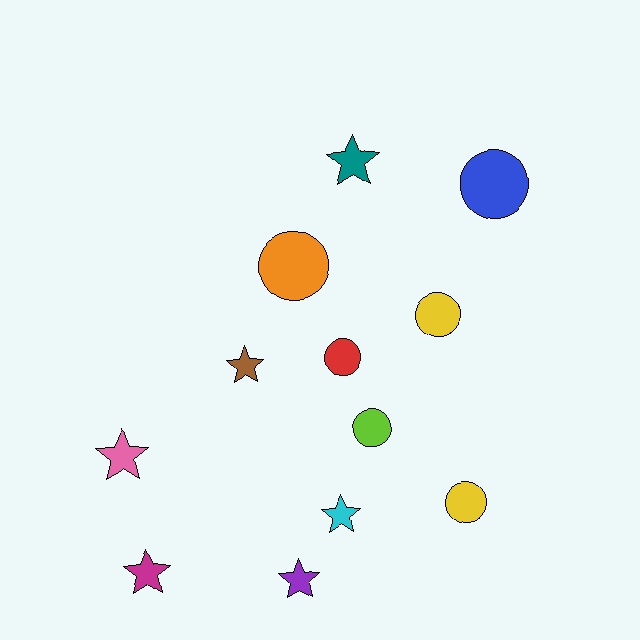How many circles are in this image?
There are 6 circles.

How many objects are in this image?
There are 12 objects.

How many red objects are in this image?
There is 1 red object.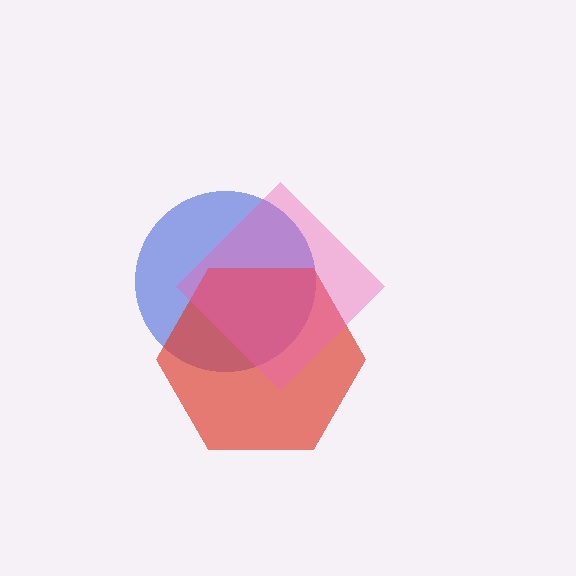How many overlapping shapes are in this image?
There are 3 overlapping shapes in the image.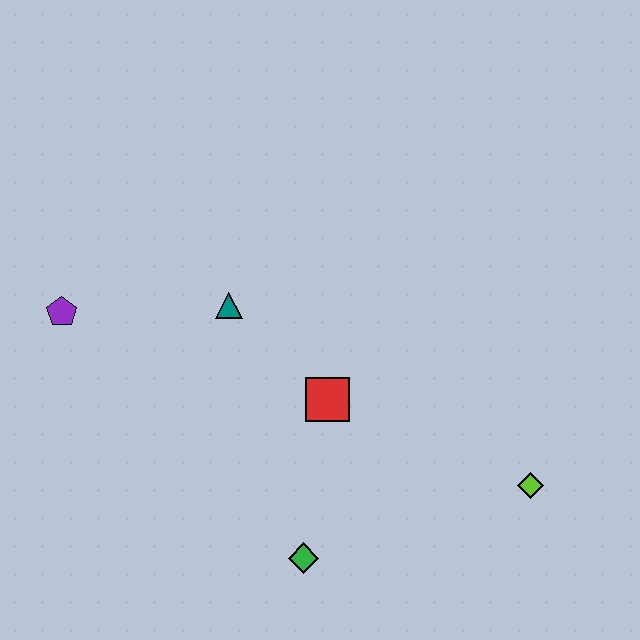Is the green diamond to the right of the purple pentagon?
Yes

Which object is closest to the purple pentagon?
The teal triangle is closest to the purple pentagon.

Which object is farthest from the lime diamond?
The purple pentagon is farthest from the lime diamond.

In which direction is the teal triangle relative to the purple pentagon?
The teal triangle is to the right of the purple pentagon.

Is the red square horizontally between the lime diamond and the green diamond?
Yes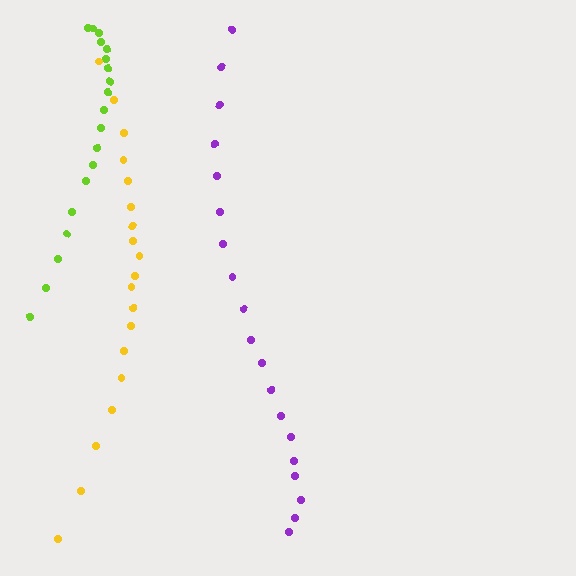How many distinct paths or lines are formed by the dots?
There are 3 distinct paths.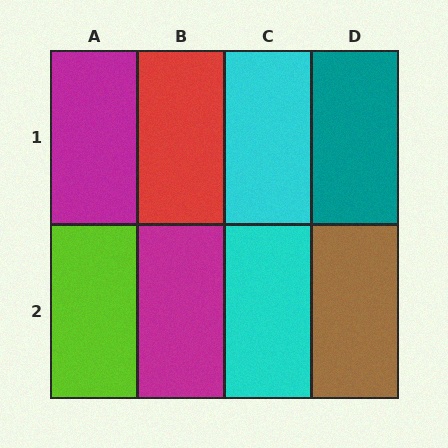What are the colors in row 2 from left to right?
Lime, magenta, cyan, brown.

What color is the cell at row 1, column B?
Red.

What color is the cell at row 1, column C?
Cyan.